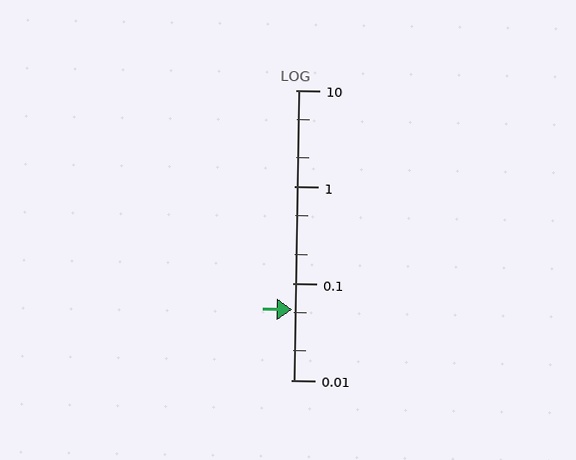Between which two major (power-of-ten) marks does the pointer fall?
The pointer is between 0.01 and 0.1.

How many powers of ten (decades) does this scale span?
The scale spans 3 decades, from 0.01 to 10.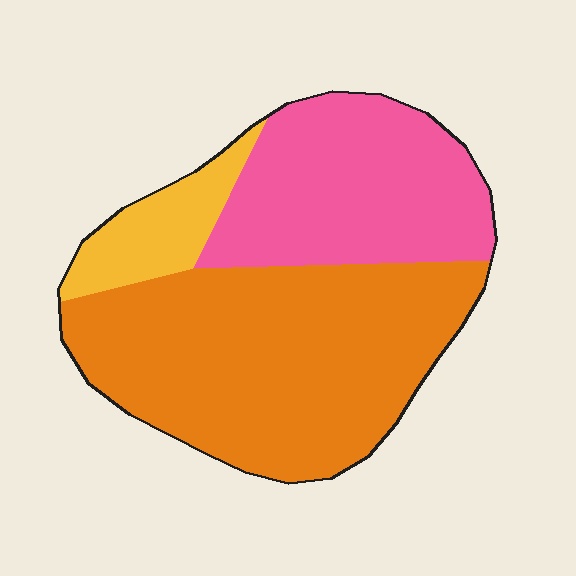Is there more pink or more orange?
Orange.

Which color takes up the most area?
Orange, at roughly 55%.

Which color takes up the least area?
Yellow, at roughly 10%.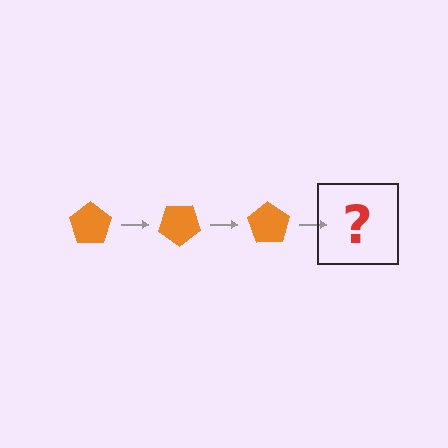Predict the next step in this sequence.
The next step is an orange pentagon rotated 105 degrees.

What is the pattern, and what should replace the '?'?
The pattern is that the pentagon rotates 35 degrees each step. The '?' should be an orange pentagon rotated 105 degrees.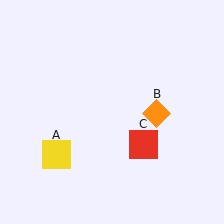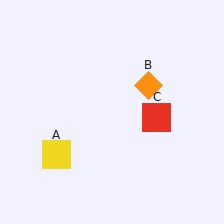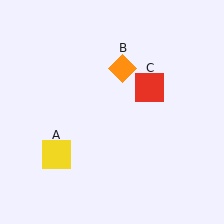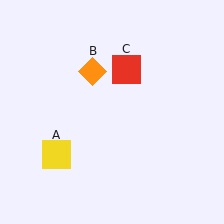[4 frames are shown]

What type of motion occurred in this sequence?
The orange diamond (object B), red square (object C) rotated counterclockwise around the center of the scene.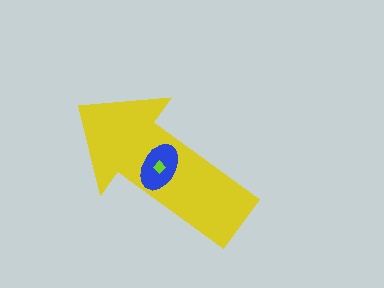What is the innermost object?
The lime diamond.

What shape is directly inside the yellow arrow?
The blue ellipse.